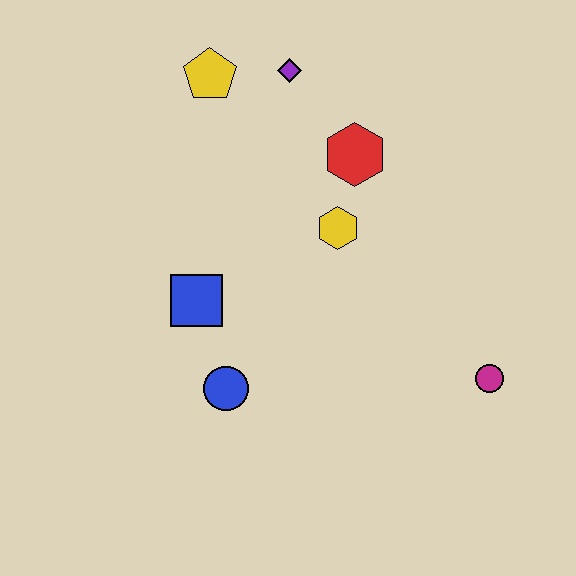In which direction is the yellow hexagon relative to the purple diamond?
The yellow hexagon is below the purple diamond.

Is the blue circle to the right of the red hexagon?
No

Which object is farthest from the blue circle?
The purple diamond is farthest from the blue circle.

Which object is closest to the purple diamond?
The yellow pentagon is closest to the purple diamond.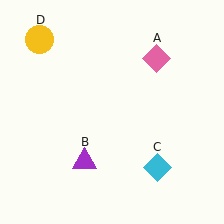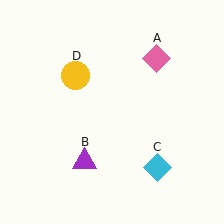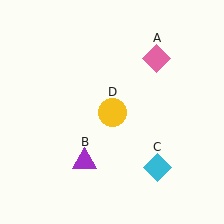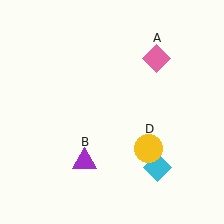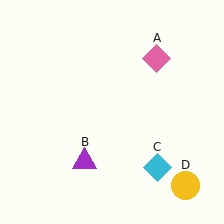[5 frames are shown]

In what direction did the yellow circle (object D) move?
The yellow circle (object D) moved down and to the right.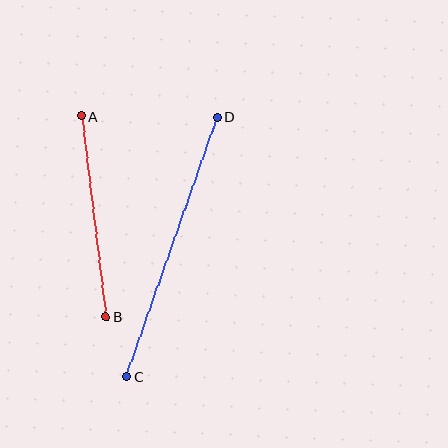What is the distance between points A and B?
The distance is approximately 202 pixels.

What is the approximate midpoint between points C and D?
The midpoint is at approximately (172, 247) pixels.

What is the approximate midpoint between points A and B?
The midpoint is at approximately (94, 216) pixels.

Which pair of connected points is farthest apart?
Points C and D are farthest apart.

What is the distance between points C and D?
The distance is approximately 275 pixels.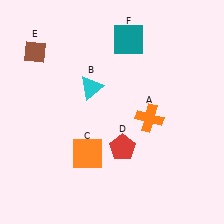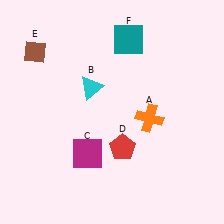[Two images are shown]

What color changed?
The square (C) changed from orange in Image 1 to magenta in Image 2.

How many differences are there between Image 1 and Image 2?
There is 1 difference between the two images.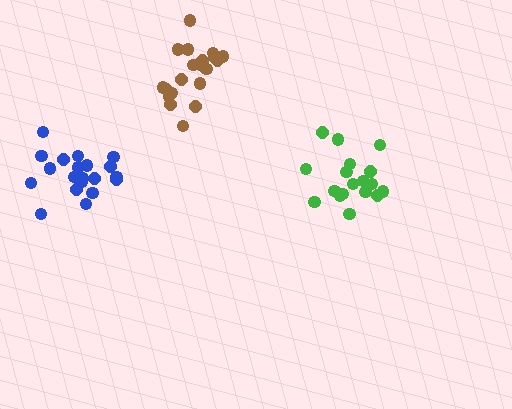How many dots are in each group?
Group 1: 20 dots, Group 2: 18 dots, Group 3: 21 dots (59 total).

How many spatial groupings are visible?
There are 3 spatial groupings.